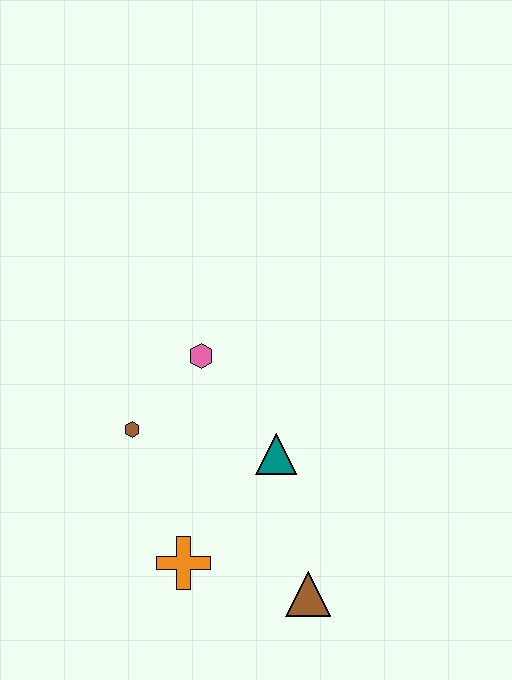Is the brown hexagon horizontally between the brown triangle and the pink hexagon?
No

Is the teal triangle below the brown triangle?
No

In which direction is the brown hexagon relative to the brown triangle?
The brown hexagon is to the left of the brown triangle.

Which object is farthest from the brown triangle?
The pink hexagon is farthest from the brown triangle.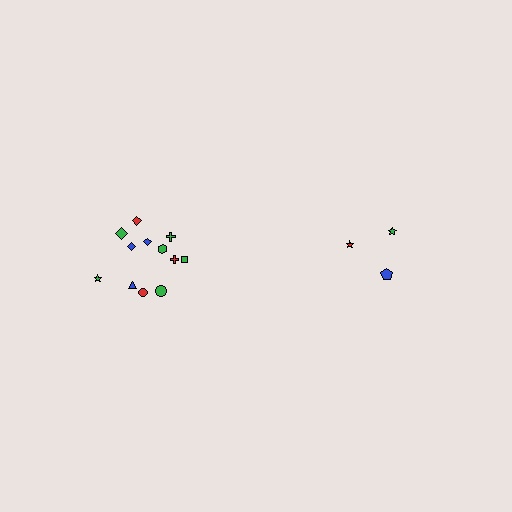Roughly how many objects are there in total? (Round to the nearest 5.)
Roughly 15 objects in total.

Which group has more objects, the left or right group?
The left group.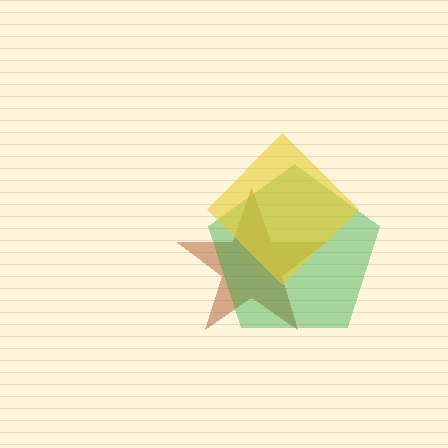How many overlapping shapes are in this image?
There are 3 overlapping shapes in the image.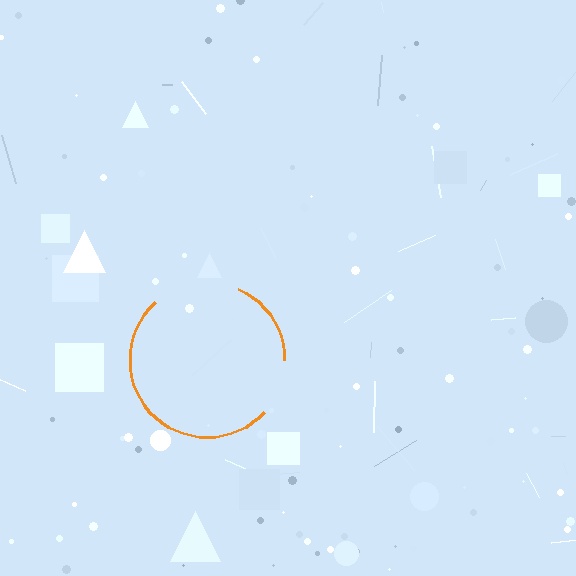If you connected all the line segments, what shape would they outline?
They would outline a circle.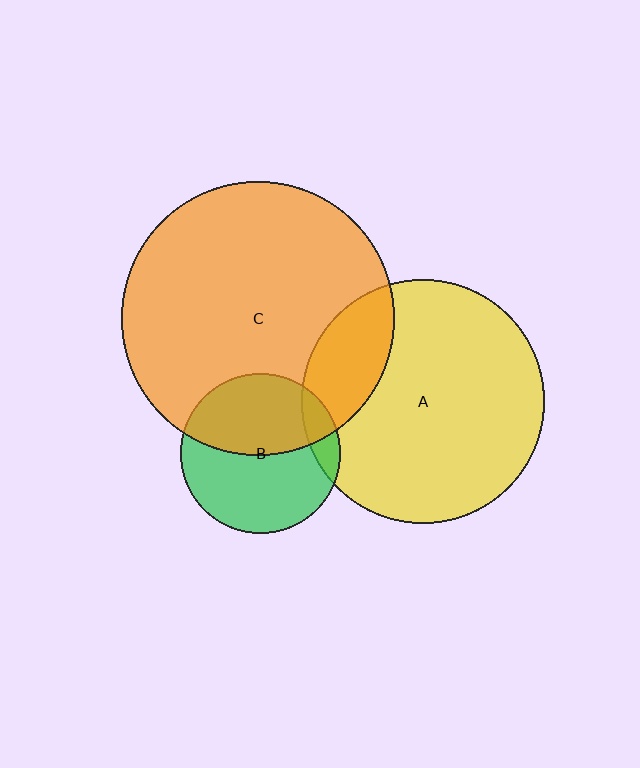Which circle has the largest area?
Circle C (orange).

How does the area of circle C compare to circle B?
Approximately 2.9 times.